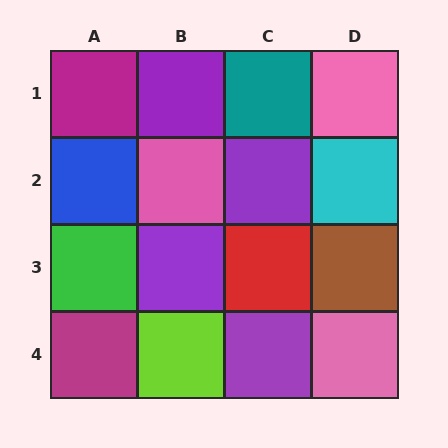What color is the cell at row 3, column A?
Green.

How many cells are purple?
4 cells are purple.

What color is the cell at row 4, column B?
Lime.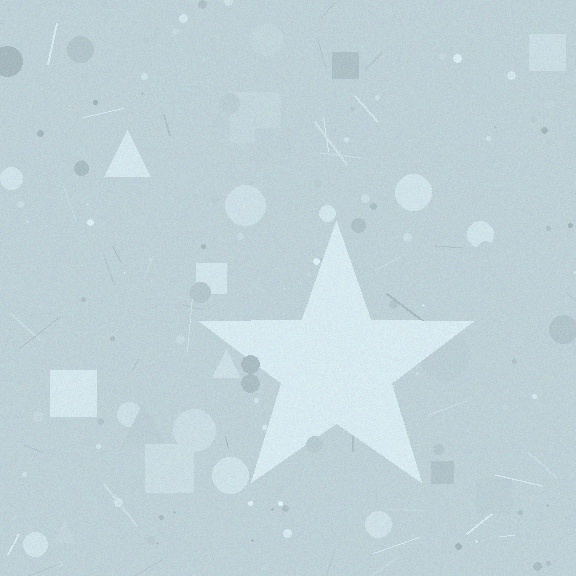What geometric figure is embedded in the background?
A star is embedded in the background.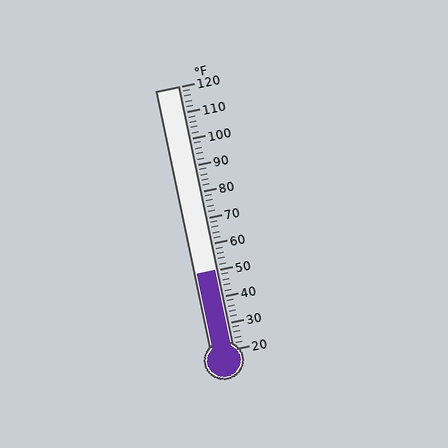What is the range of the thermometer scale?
The thermometer scale ranges from 20°F to 120°F.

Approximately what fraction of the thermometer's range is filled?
The thermometer is filled to approximately 30% of its range.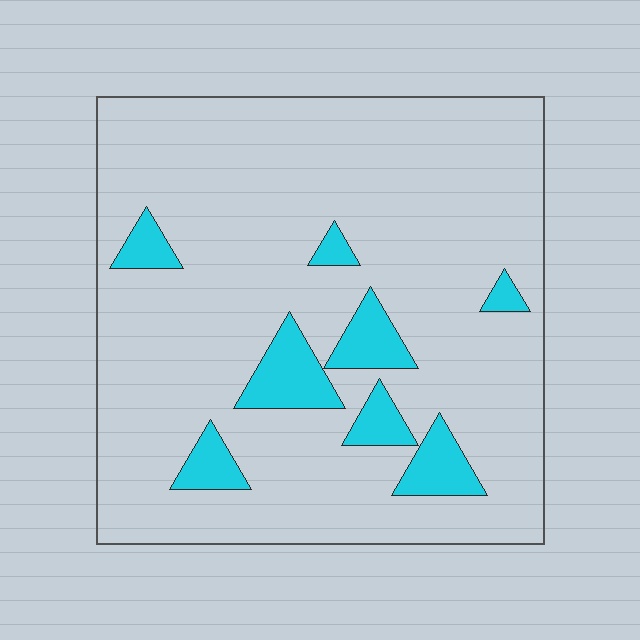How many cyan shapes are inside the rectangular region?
8.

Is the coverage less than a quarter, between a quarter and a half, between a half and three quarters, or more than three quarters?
Less than a quarter.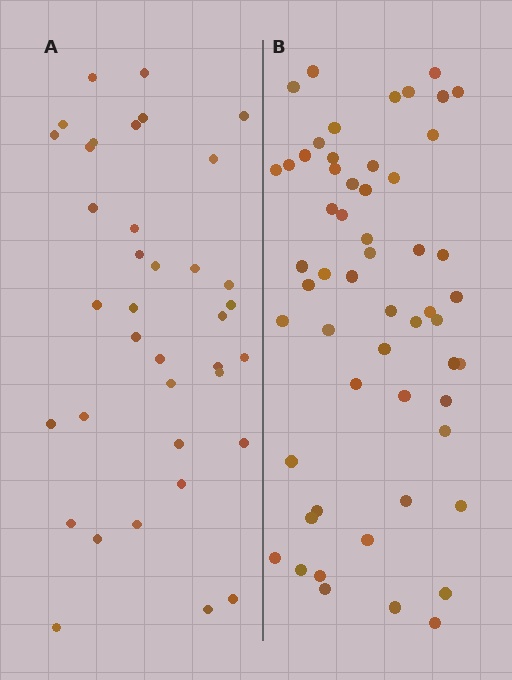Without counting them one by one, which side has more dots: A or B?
Region B (the right region) has more dots.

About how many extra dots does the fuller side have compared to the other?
Region B has approximately 20 more dots than region A.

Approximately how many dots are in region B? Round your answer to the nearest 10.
About 60 dots. (The exact count is 56, which rounds to 60.)